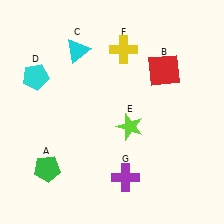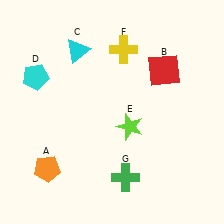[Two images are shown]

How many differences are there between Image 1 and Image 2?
There are 2 differences between the two images.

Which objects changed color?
A changed from green to orange. G changed from purple to green.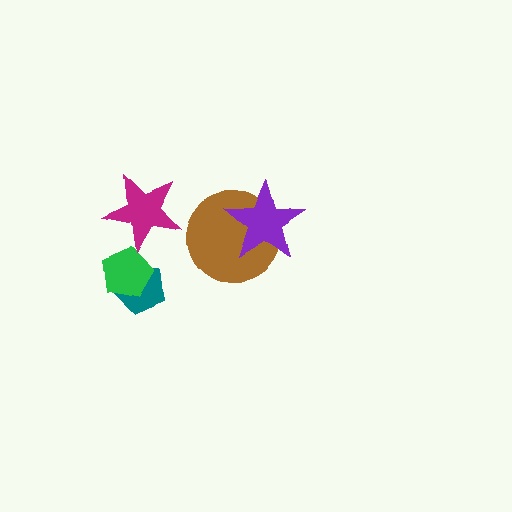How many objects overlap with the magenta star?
0 objects overlap with the magenta star.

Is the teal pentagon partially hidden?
Yes, it is partially covered by another shape.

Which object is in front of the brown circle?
The purple star is in front of the brown circle.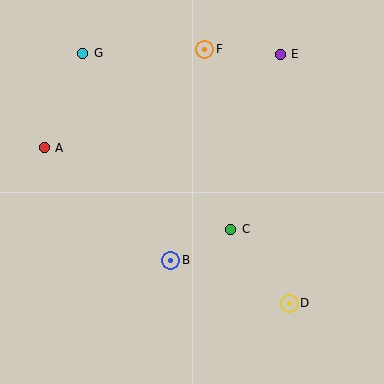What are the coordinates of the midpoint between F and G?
The midpoint between F and G is at (144, 51).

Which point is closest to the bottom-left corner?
Point B is closest to the bottom-left corner.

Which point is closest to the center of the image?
Point C at (231, 229) is closest to the center.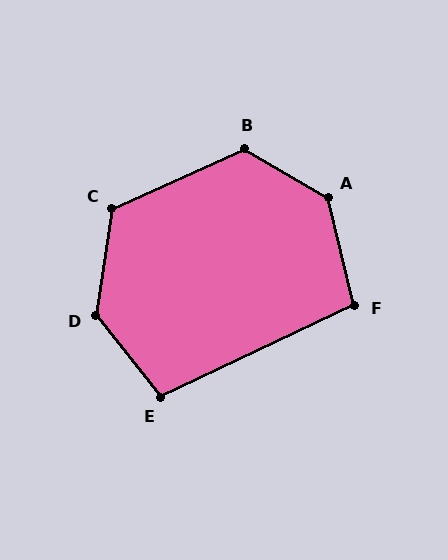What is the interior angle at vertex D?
Approximately 133 degrees (obtuse).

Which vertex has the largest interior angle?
A, at approximately 134 degrees.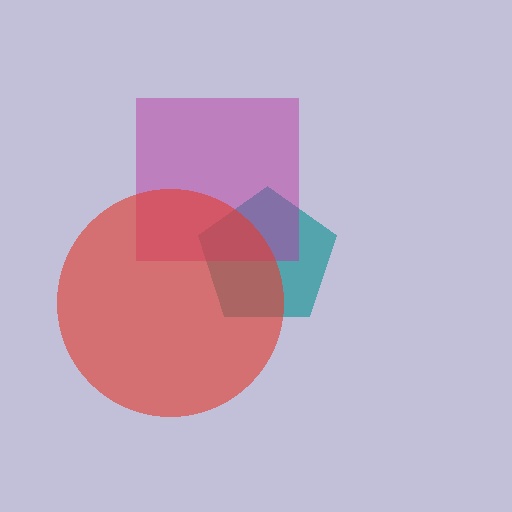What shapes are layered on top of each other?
The layered shapes are: a teal pentagon, a magenta square, a red circle.